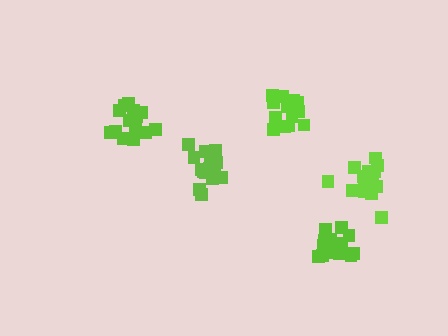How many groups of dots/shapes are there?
There are 5 groups.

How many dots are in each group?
Group 1: 20 dots, Group 2: 16 dots, Group 3: 19 dots, Group 4: 19 dots, Group 5: 15 dots (89 total).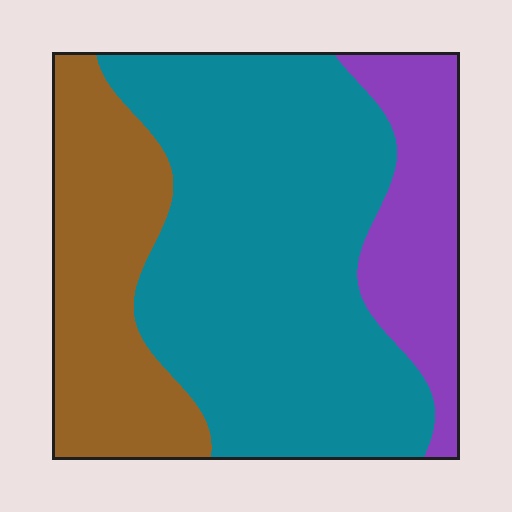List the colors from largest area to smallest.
From largest to smallest: teal, brown, purple.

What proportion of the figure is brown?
Brown takes up between a sixth and a third of the figure.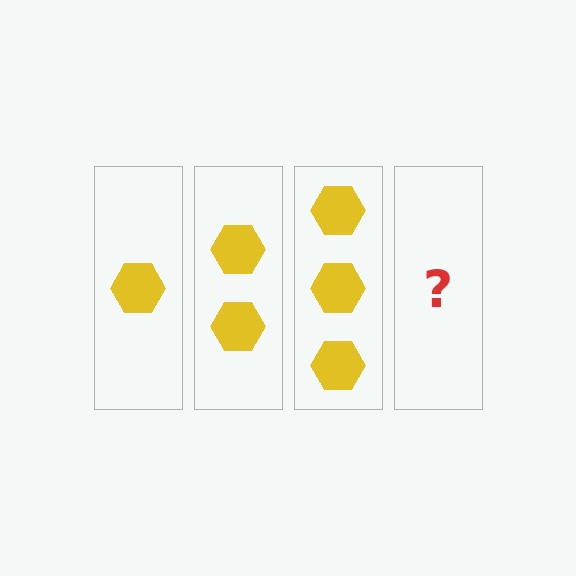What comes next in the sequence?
The next element should be 4 hexagons.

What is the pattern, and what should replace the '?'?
The pattern is that each step adds one more hexagon. The '?' should be 4 hexagons.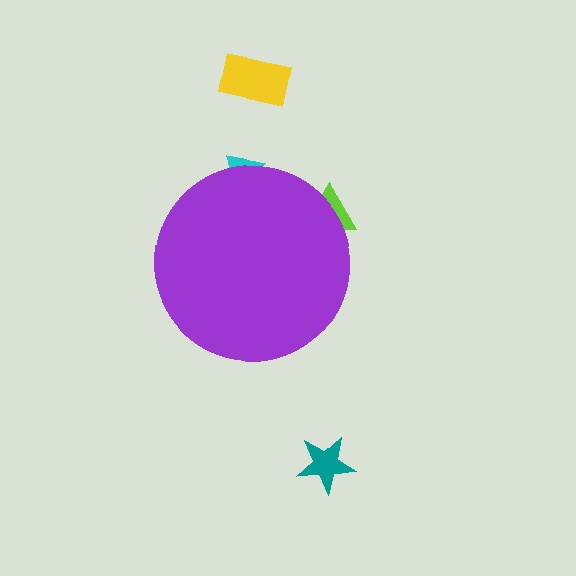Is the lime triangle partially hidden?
Yes, the lime triangle is partially hidden behind the purple circle.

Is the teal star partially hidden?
No, the teal star is fully visible.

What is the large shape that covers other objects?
A purple circle.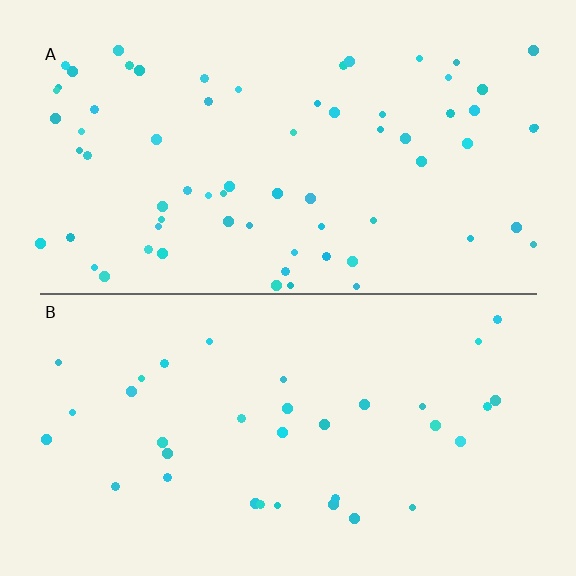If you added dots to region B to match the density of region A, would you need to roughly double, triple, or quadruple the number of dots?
Approximately double.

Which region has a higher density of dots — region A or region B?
A (the top).